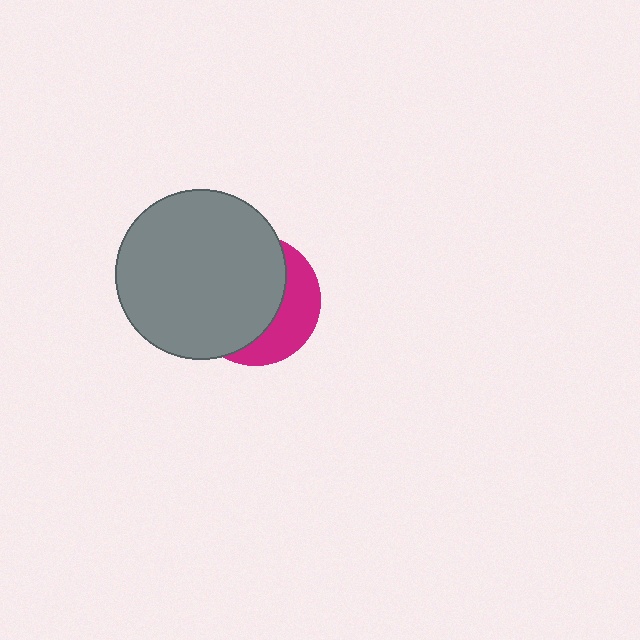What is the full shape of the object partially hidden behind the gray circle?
The partially hidden object is a magenta circle.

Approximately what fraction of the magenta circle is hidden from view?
Roughly 66% of the magenta circle is hidden behind the gray circle.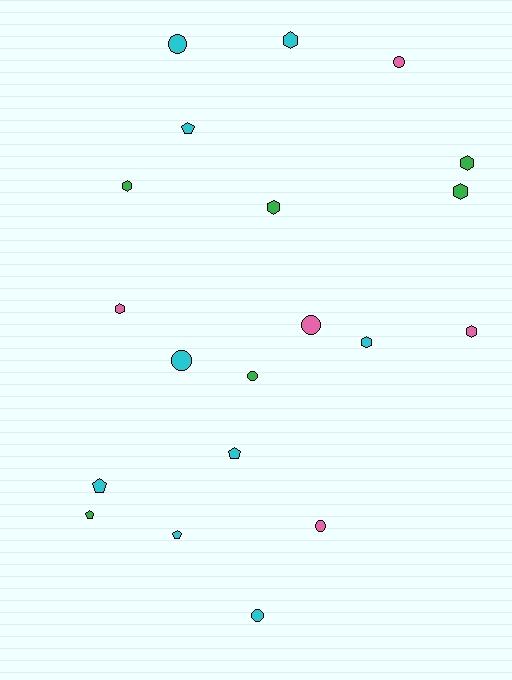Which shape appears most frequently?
Hexagon, with 8 objects.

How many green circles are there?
There is 1 green circle.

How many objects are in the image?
There are 20 objects.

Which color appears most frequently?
Cyan, with 9 objects.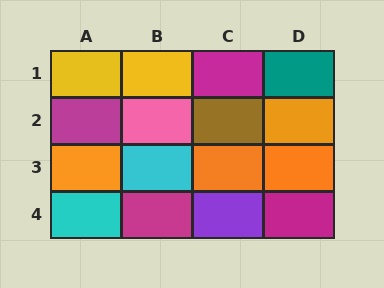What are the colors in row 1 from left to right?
Yellow, yellow, magenta, teal.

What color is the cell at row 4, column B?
Magenta.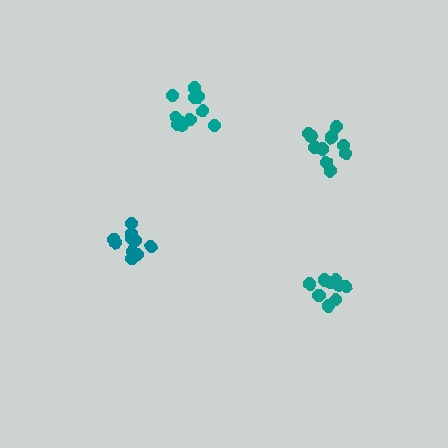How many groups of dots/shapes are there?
There are 4 groups.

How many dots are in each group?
Group 1: 11 dots, Group 2: 12 dots, Group 3: 10 dots, Group 4: 9 dots (42 total).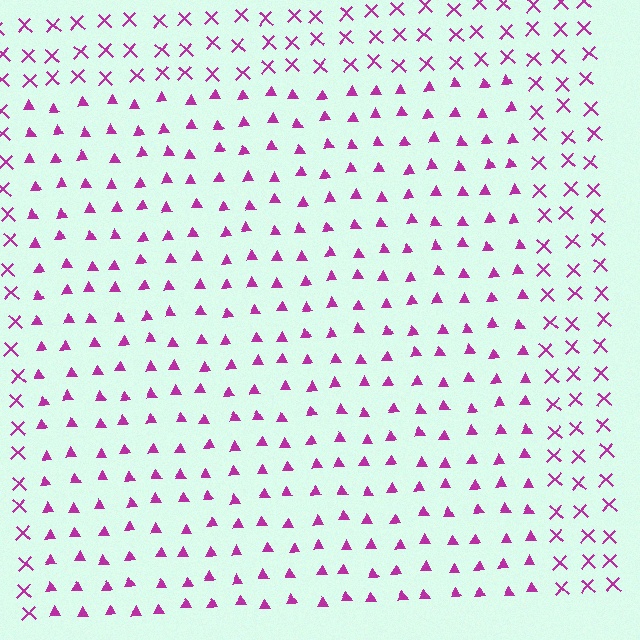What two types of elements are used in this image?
The image uses triangles inside the rectangle region and X marks outside it.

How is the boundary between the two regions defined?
The boundary is defined by a change in element shape: triangles inside vs. X marks outside. All elements share the same color and spacing.